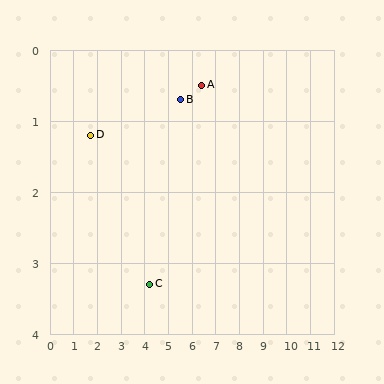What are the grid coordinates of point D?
Point D is at approximately (1.7, 1.2).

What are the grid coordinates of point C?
Point C is at approximately (4.2, 3.3).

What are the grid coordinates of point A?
Point A is at approximately (6.4, 0.5).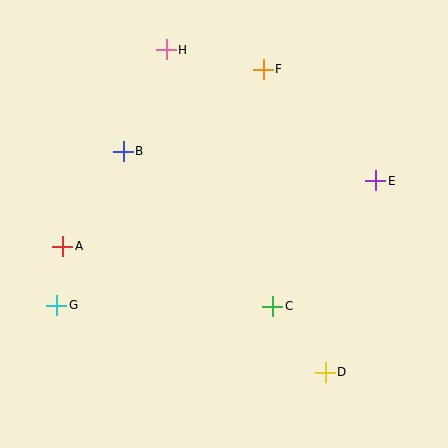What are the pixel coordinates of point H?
Point H is at (166, 50).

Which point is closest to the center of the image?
Point C at (273, 306) is closest to the center.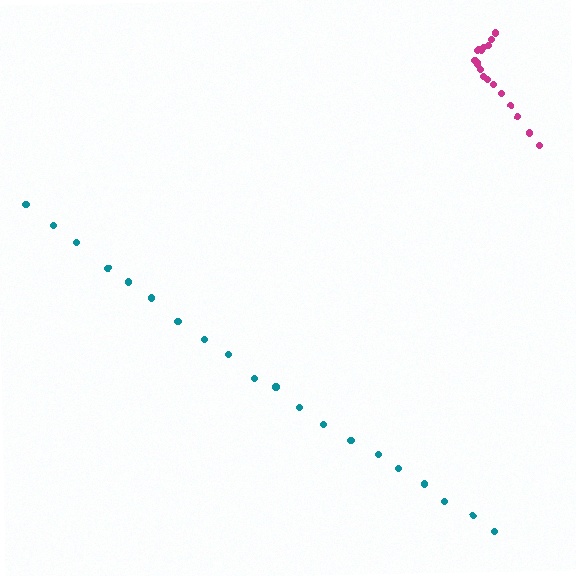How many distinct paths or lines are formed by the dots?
There are 2 distinct paths.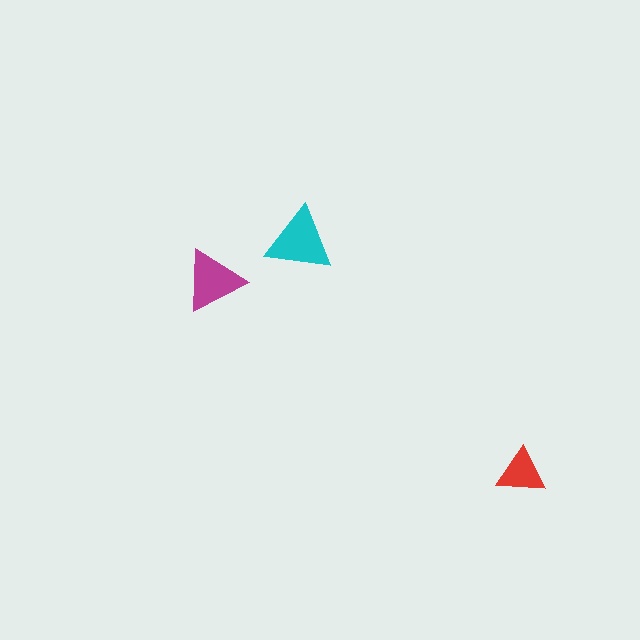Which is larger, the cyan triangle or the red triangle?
The cyan one.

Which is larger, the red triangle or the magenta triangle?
The magenta one.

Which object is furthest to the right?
The red triangle is rightmost.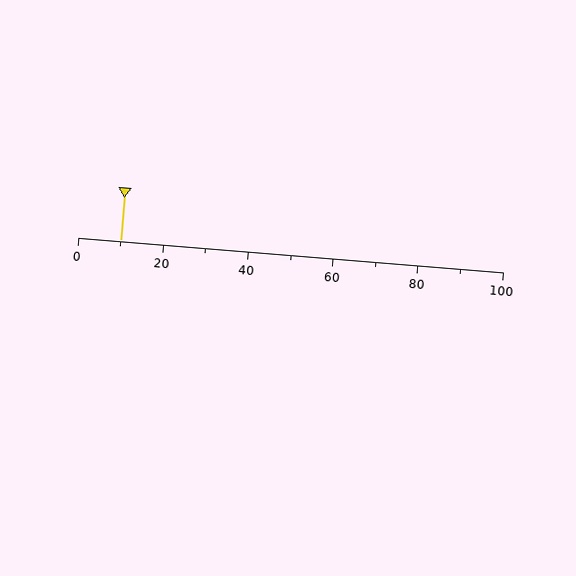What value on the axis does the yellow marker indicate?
The marker indicates approximately 10.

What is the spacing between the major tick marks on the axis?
The major ticks are spaced 20 apart.